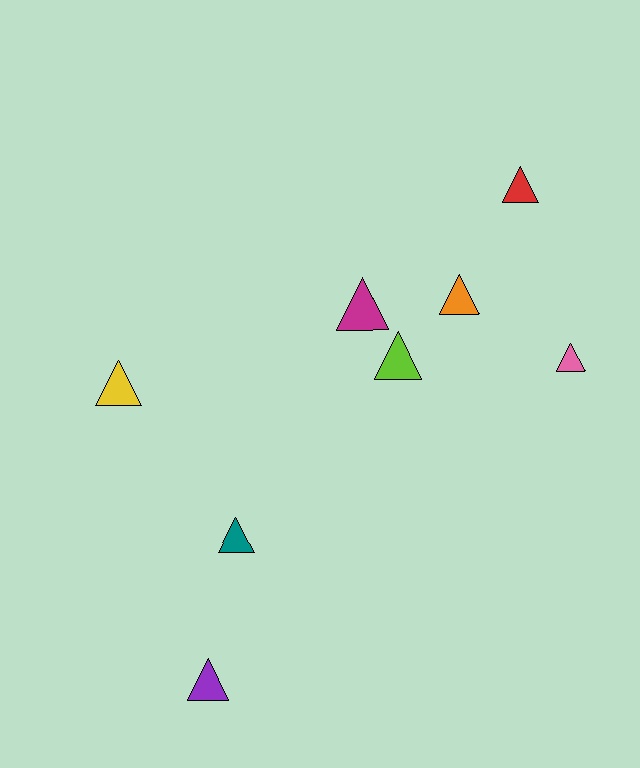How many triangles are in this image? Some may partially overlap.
There are 8 triangles.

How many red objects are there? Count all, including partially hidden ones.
There is 1 red object.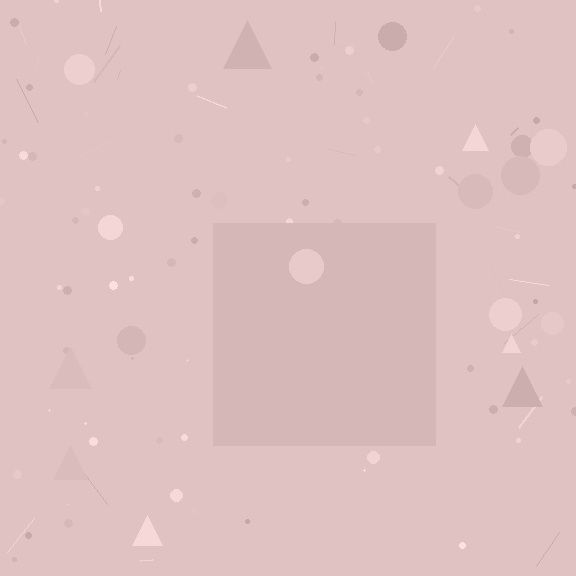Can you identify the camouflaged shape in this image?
The camouflaged shape is a square.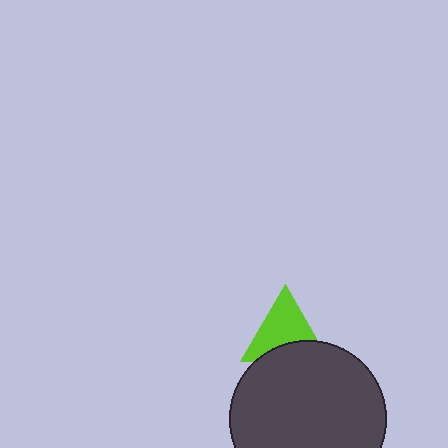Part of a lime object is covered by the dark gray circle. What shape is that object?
It is a triangle.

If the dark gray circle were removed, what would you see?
You would see the complete lime triangle.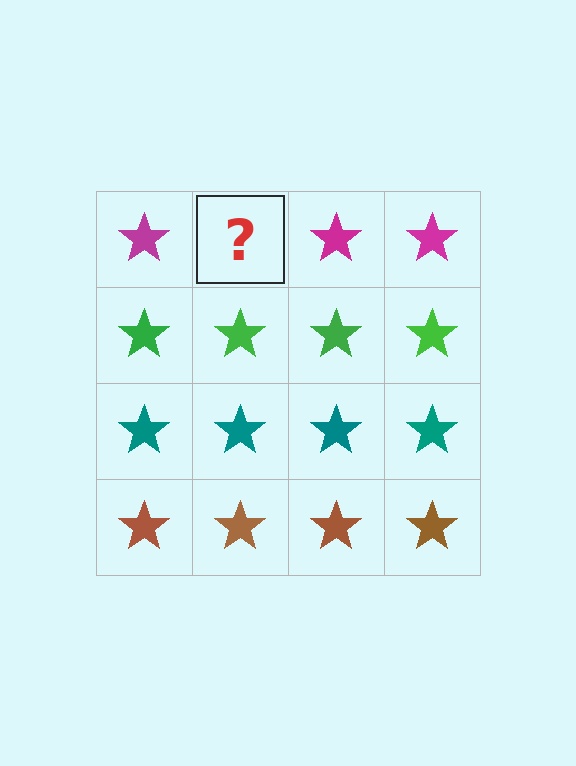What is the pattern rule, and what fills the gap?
The rule is that each row has a consistent color. The gap should be filled with a magenta star.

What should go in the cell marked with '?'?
The missing cell should contain a magenta star.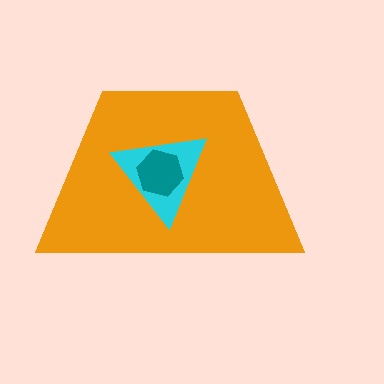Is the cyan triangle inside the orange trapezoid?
Yes.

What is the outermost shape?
The orange trapezoid.